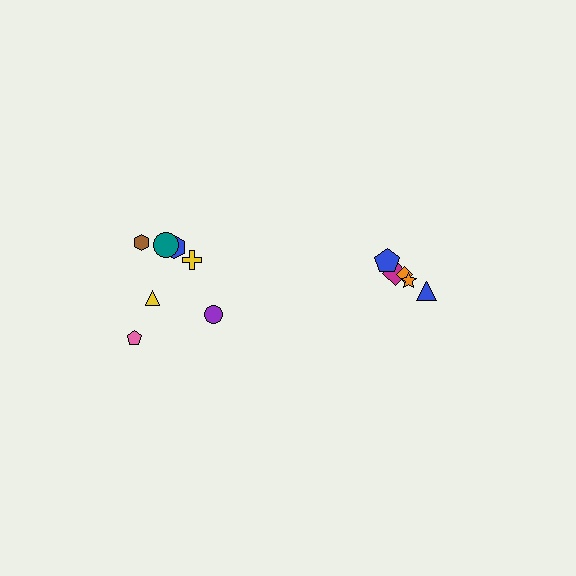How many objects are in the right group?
There are 5 objects.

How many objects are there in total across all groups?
There are 12 objects.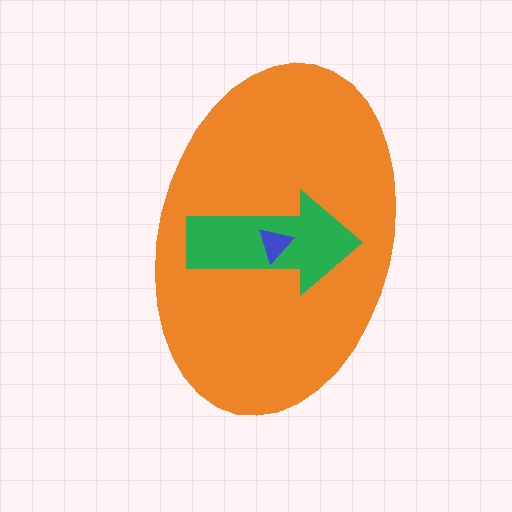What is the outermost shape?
The orange ellipse.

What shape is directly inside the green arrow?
The blue triangle.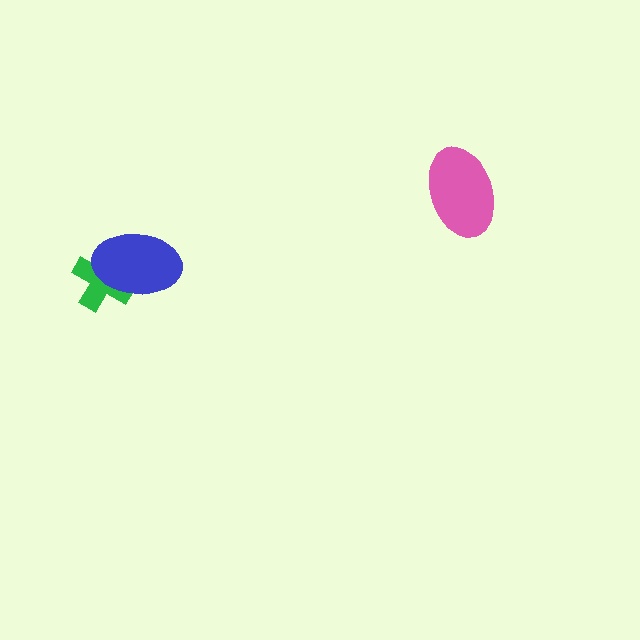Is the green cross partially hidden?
Yes, it is partially covered by another shape.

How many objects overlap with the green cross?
1 object overlaps with the green cross.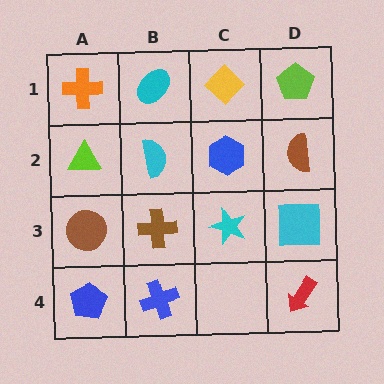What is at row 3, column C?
A cyan star.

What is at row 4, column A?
A blue pentagon.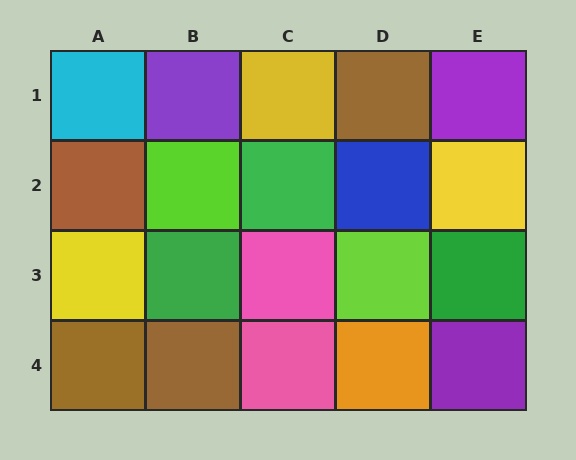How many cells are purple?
3 cells are purple.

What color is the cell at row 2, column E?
Yellow.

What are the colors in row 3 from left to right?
Yellow, green, pink, lime, green.